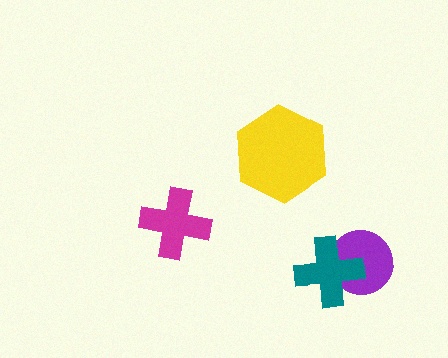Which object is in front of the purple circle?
The teal cross is in front of the purple circle.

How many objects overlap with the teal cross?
1 object overlaps with the teal cross.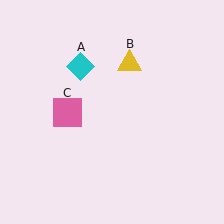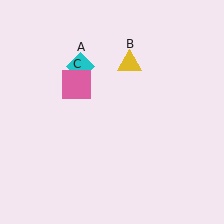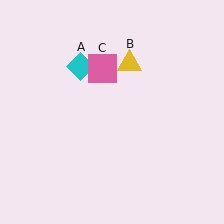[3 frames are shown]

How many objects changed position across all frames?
1 object changed position: pink square (object C).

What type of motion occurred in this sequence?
The pink square (object C) rotated clockwise around the center of the scene.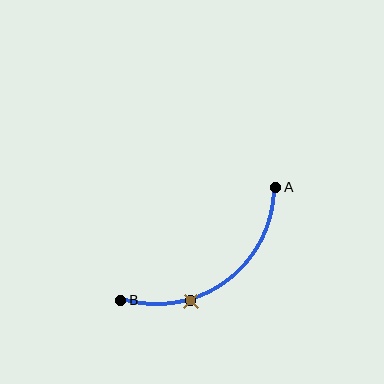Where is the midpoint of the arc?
The arc midpoint is the point on the curve farthest from the straight line joining A and B. It sits below and to the right of that line.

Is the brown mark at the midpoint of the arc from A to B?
No. The brown mark lies on the arc but is closer to endpoint B. The arc midpoint would be at the point on the curve equidistant along the arc from both A and B.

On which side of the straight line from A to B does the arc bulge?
The arc bulges below and to the right of the straight line connecting A and B.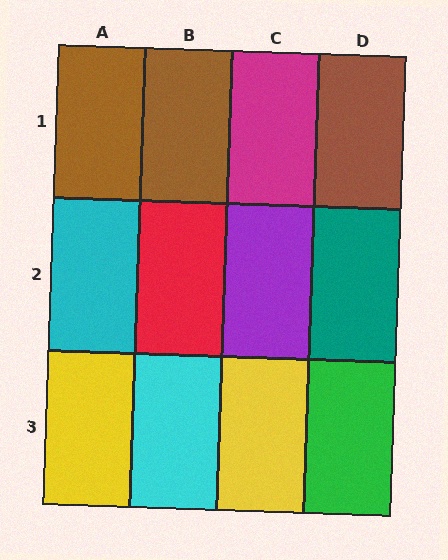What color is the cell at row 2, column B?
Red.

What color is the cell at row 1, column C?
Magenta.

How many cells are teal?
1 cell is teal.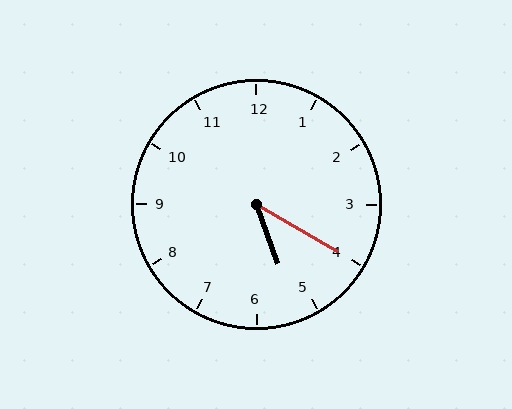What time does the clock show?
5:20.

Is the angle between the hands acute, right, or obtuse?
It is acute.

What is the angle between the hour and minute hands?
Approximately 40 degrees.